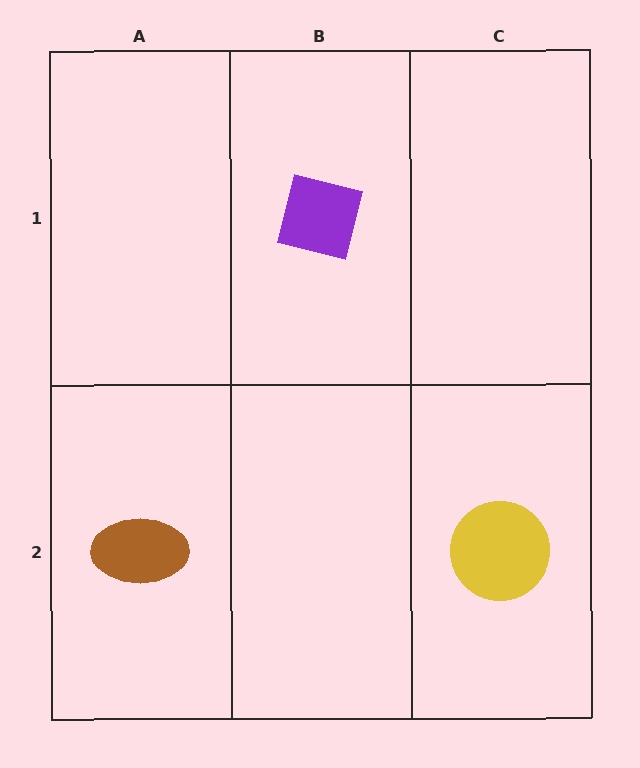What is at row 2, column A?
A brown ellipse.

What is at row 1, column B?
A purple square.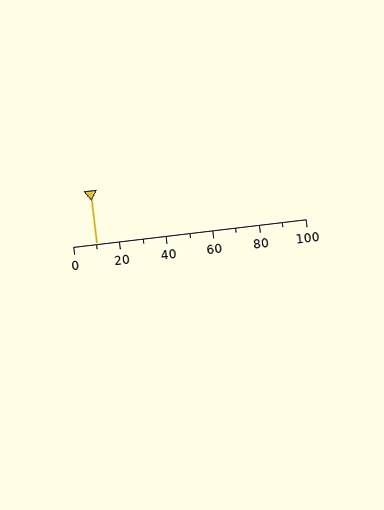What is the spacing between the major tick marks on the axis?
The major ticks are spaced 20 apart.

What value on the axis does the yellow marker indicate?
The marker indicates approximately 10.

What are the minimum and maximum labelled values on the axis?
The axis runs from 0 to 100.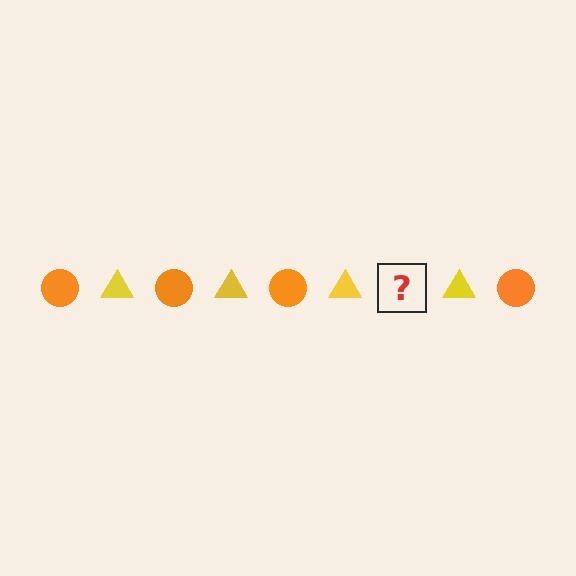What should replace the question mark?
The question mark should be replaced with an orange circle.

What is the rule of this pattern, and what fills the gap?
The rule is that the pattern alternates between orange circle and yellow triangle. The gap should be filled with an orange circle.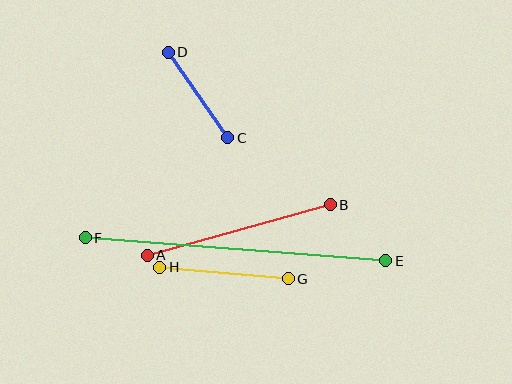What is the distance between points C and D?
The distance is approximately 104 pixels.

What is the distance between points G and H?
The distance is approximately 129 pixels.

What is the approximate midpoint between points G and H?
The midpoint is at approximately (224, 273) pixels.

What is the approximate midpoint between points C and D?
The midpoint is at approximately (198, 95) pixels.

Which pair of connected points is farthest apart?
Points E and F are farthest apart.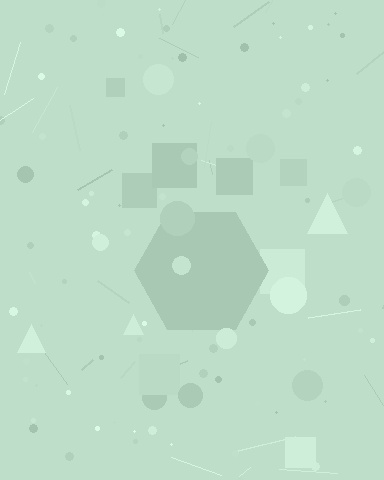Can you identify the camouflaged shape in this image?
The camouflaged shape is a hexagon.